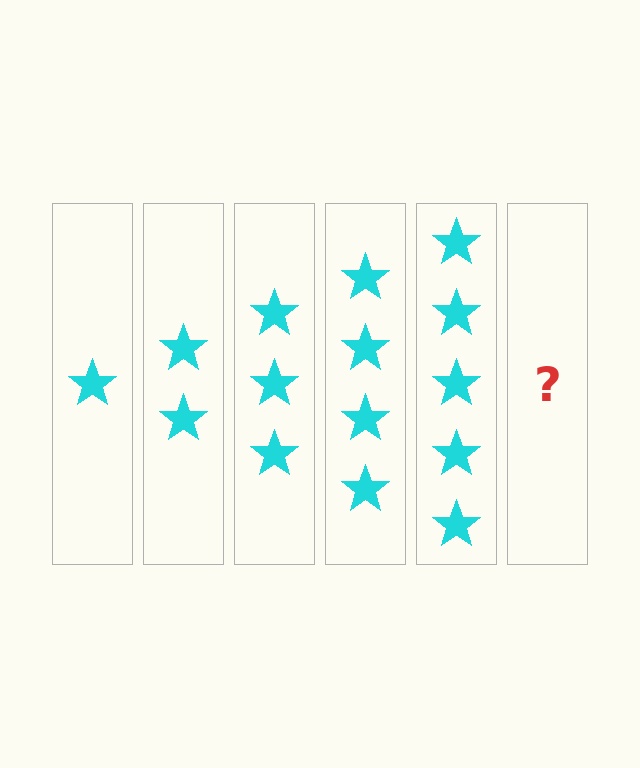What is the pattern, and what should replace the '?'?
The pattern is that each step adds one more star. The '?' should be 6 stars.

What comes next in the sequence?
The next element should be 6 stars.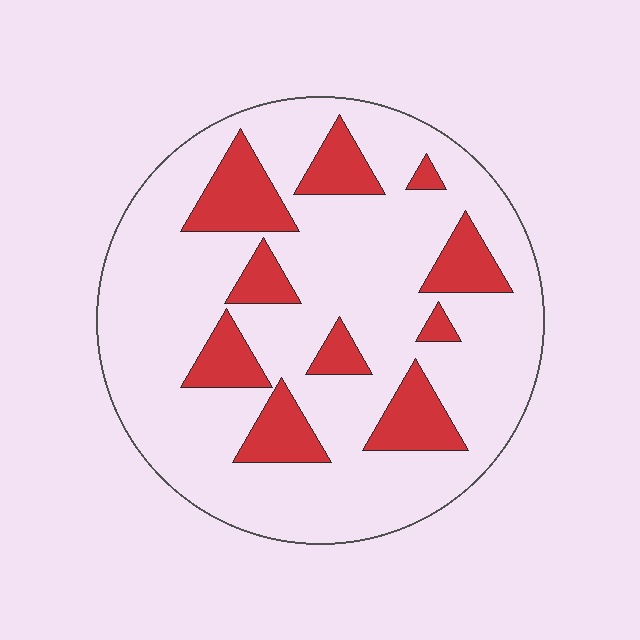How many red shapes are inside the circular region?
10.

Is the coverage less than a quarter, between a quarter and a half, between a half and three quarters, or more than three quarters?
Less than a quarter.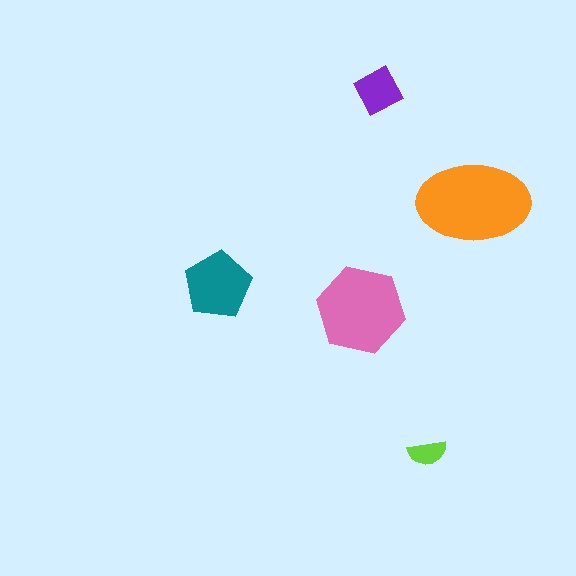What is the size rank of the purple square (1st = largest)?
4th.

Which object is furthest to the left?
The teal pentagon is leftmost.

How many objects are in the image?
There are 5 objects in the image.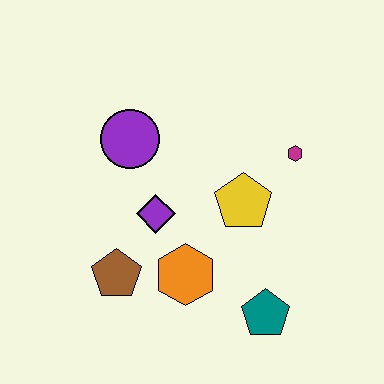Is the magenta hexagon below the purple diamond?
No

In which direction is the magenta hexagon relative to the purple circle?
The magenta hexagon is to the right of the purple circle.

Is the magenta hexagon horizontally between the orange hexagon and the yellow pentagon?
No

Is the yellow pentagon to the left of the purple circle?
No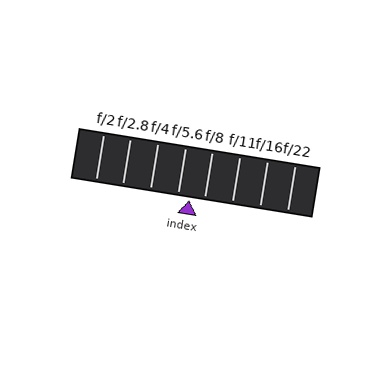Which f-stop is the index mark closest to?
The index mark is closest to f/5.6.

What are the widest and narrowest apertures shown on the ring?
The widest aperture shown is f/2 and the narrowest is f/22.